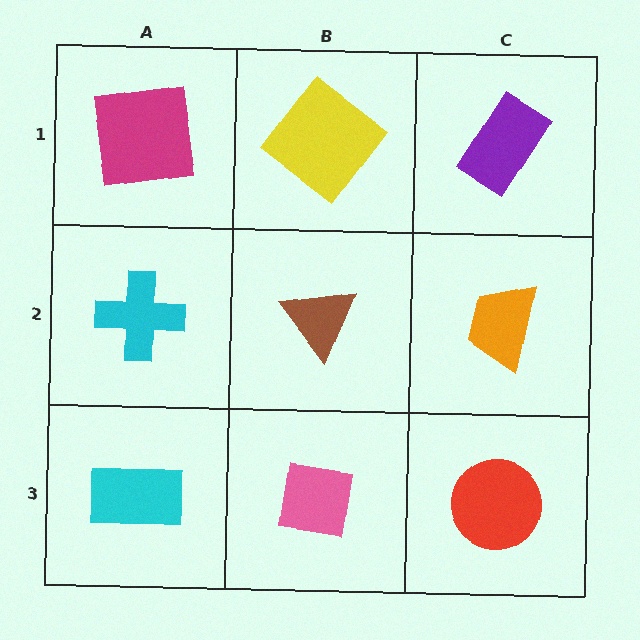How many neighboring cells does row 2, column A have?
3.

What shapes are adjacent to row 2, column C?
A purple rectangle (row 1, column C), a red circle (row 3, column C), a brown triangle (row 2, column B).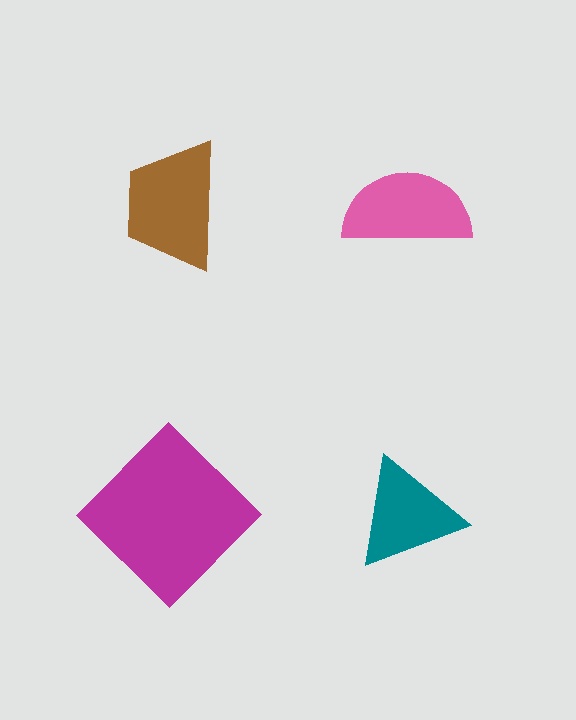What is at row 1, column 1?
A brown trapezoid.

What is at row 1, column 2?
A pink semicircle.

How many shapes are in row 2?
2 shapes.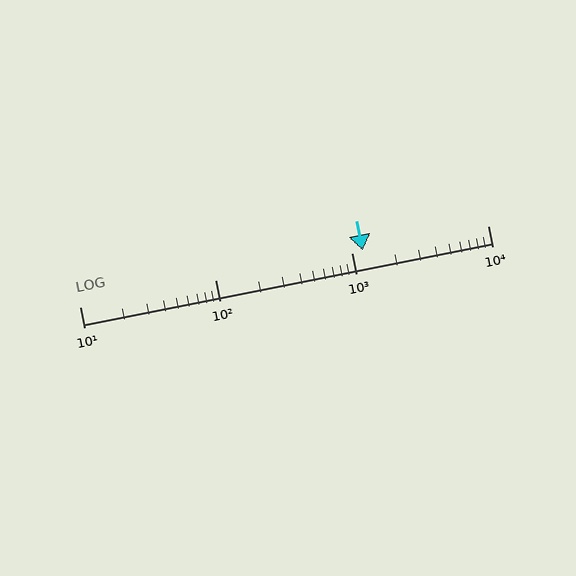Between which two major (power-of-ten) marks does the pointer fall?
The pointer is between 1000 and 10000.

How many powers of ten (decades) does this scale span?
The scale spans 3 decades, from 10 to 10000.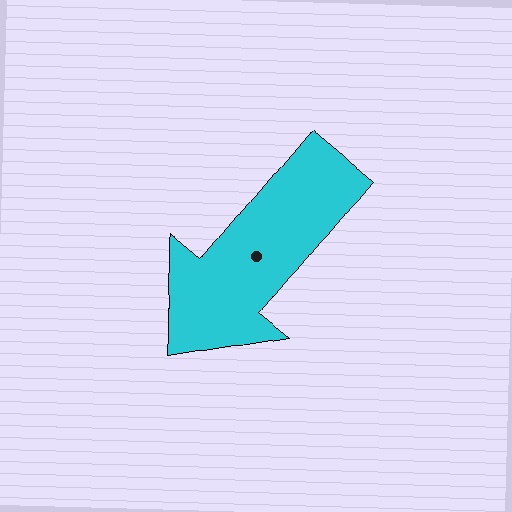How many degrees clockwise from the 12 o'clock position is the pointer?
Approximately 220 degrees.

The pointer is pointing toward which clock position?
Roughly 7 o'clock.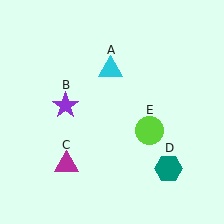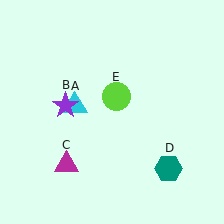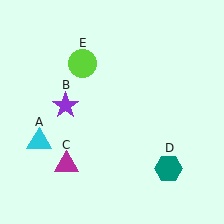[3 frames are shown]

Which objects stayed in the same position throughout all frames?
Purple star (object B) and magenta triangle (object C) and teal hexagon (object D) remained stationary.